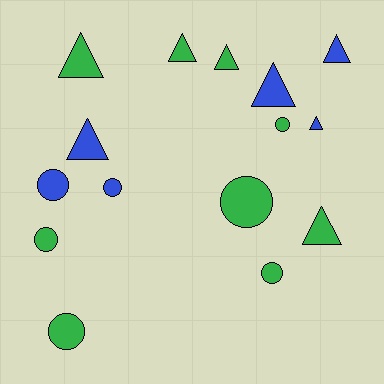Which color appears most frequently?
Green, with 9 objects.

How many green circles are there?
There are 5 green circles.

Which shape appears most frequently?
Triangle, with 8 objects.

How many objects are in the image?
There are 15 objects.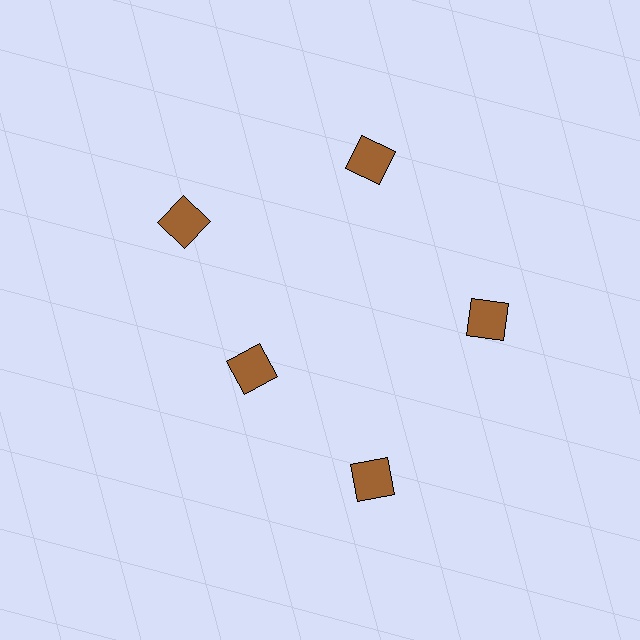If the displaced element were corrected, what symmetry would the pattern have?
It would have 5-fold rotational symmetry — the pattern would map onto itself every 72 degrees.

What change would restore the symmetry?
The symmetry would be restored by moving it outward, back onto the ring so that all 5 squares sit at equal angles and equal distance from the center.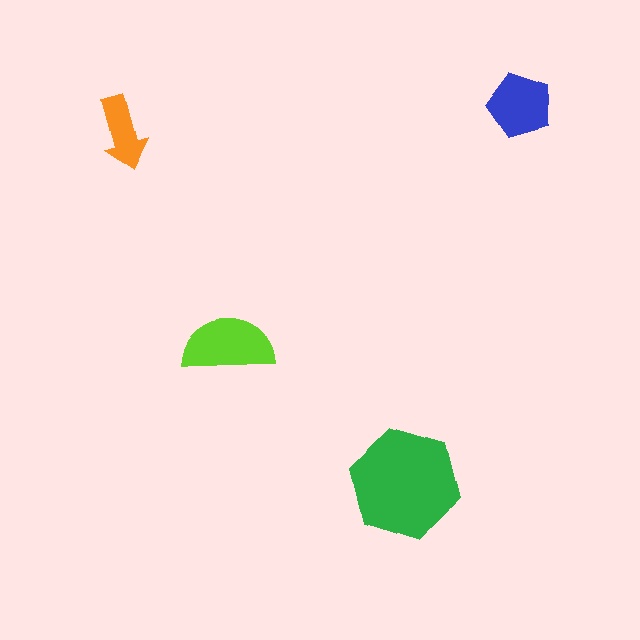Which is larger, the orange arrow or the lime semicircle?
The lime semicircle.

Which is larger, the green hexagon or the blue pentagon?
The green hexagon.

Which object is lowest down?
The green hexagon is bottommost.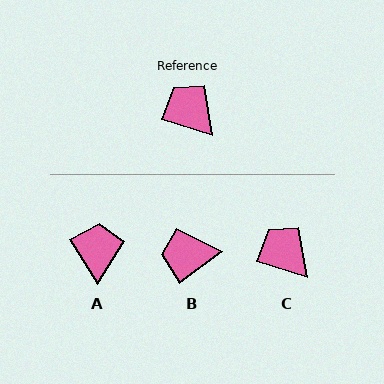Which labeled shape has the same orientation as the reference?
C.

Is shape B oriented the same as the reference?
No, it is off by about 55 degrees.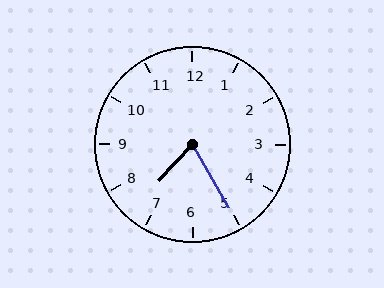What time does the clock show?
7:25.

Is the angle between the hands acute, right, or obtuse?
It is acute.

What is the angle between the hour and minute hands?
Approximately 72 degrees.